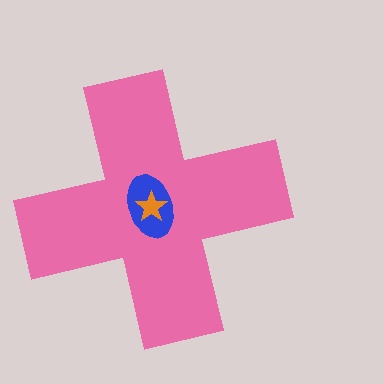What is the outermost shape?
The pink cross.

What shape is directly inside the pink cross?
The blue ellipse.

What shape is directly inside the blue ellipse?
The orange star.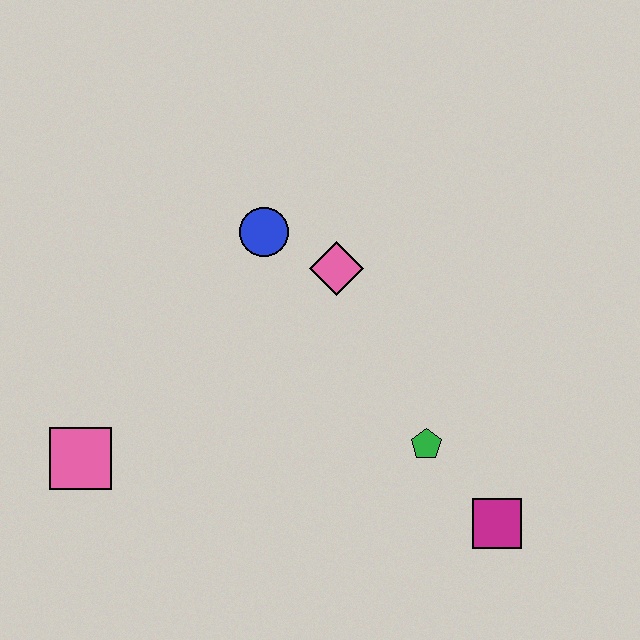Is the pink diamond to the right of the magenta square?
No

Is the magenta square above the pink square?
No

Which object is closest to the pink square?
The blue circle is closest to the pink square.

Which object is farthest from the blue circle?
The magenta square is farthest from the blue circle.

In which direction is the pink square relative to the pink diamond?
The pink square is to the left of the pink diamond.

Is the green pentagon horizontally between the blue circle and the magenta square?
Yes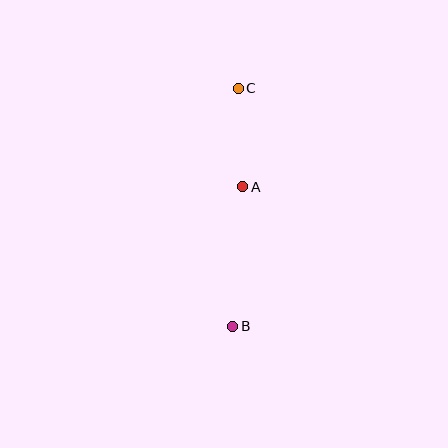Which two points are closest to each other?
Points A and C are closest to each other.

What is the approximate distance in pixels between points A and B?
The distance between A and B is approximately 140 pixels.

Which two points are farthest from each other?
Points B and C are farthest from each other.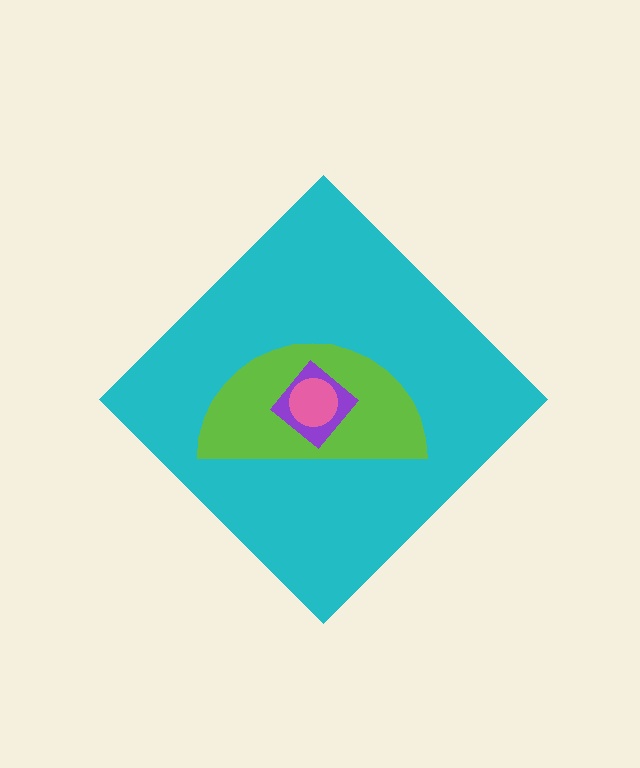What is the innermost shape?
The pink circle.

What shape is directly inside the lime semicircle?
The purple diamond.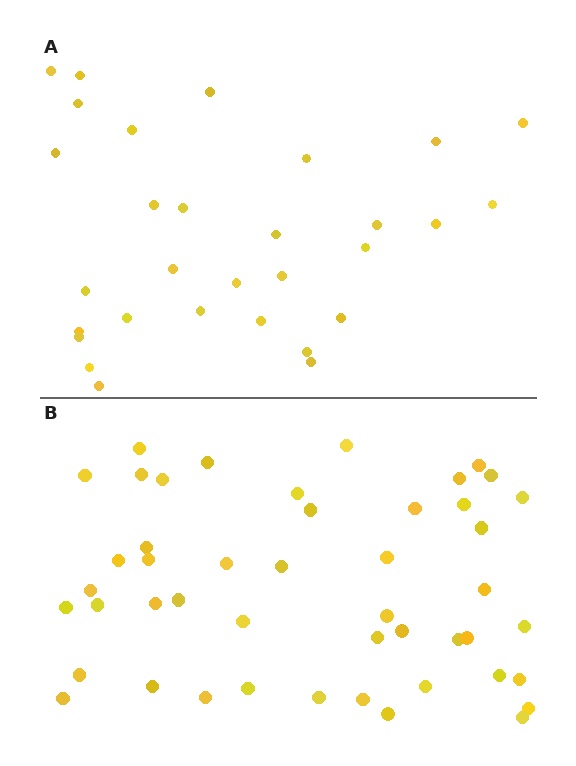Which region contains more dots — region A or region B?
Region B (the bottom region) has more dots.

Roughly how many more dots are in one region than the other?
Region B has approximately 15 more dots than region A.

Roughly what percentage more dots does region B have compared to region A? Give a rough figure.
About 55% more.